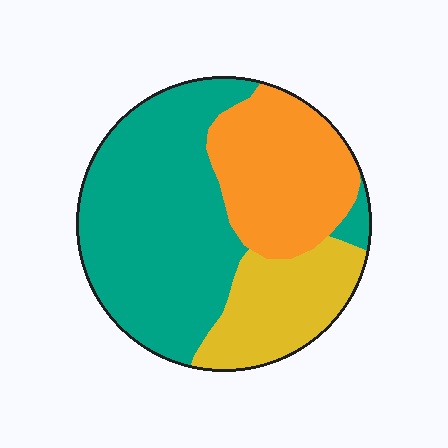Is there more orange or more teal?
Teal.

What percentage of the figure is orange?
Orange covers roughly 30% of the figure.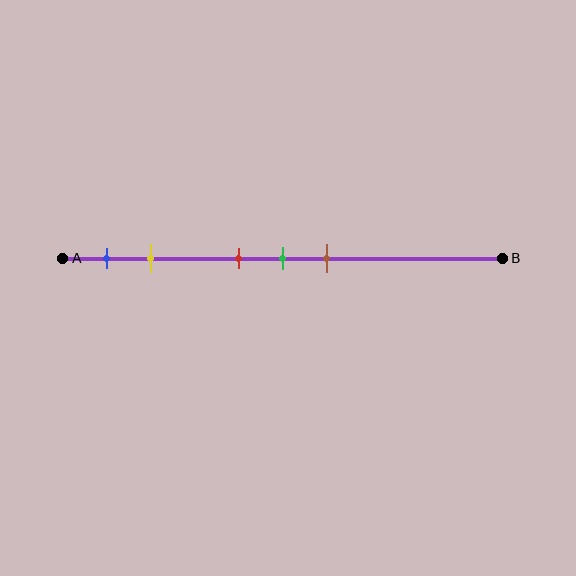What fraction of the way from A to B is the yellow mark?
The yellow mark is approximately 20% (0.2) of the way from A to B.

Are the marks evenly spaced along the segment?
No, the marks are not evenly spaced.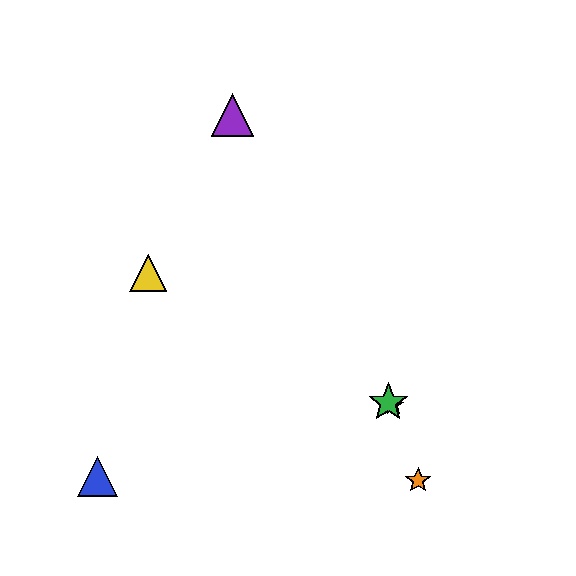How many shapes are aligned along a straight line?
3 shapes (the red star, the green star, the yellow triangle) are aligned along a straight line.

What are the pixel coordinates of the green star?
The green star is at (388, 403).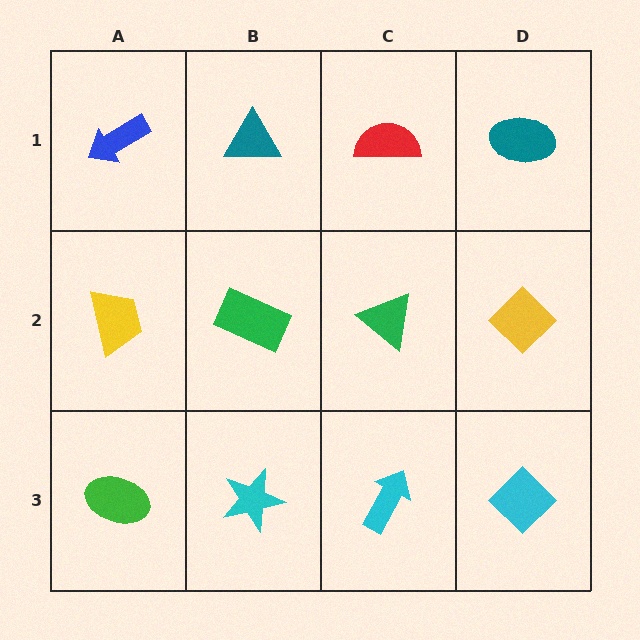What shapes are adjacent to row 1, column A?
A yellow trapezoid (row 2, column A), a teal triangle (row 1, column B).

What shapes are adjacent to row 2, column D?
A teal ellipse (row 1, column D), a cyan diamond (row 3, column D), a green triangle (row 2, column C).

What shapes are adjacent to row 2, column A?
A blue arrow (row 1, column A), a green ellipse (row 3, column A), a green rectangle (row 2, column B).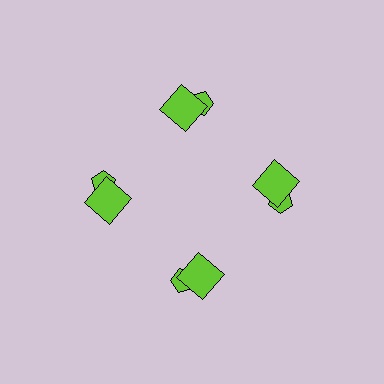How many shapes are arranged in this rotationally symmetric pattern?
There are 8 shapes, arranged in 4 groups of 2.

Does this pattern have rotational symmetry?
Yes, this pattern has 4-fold rotational symmetry. It looks the same after rotating 90 degrees around the center.